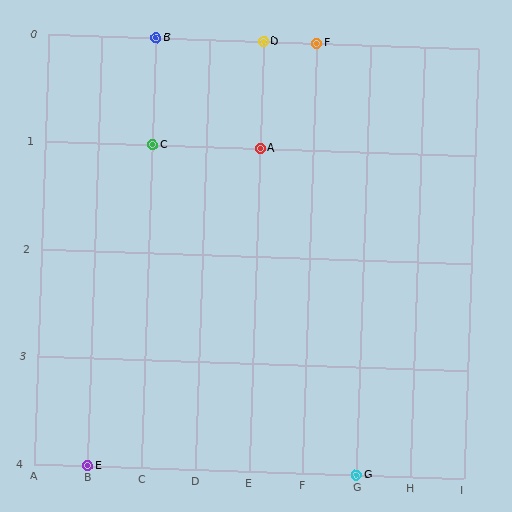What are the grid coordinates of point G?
Point G is at grid coordinates (G, 4).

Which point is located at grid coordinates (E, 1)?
Point A is at (E, 1).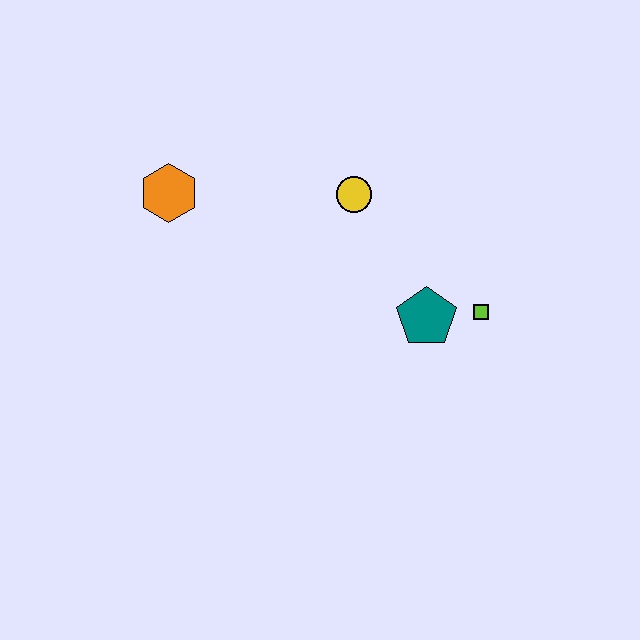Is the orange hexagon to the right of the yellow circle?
No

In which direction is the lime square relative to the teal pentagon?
The lime square is to the right of the teal pentagon.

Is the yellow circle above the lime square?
Yes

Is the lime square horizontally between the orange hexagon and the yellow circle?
No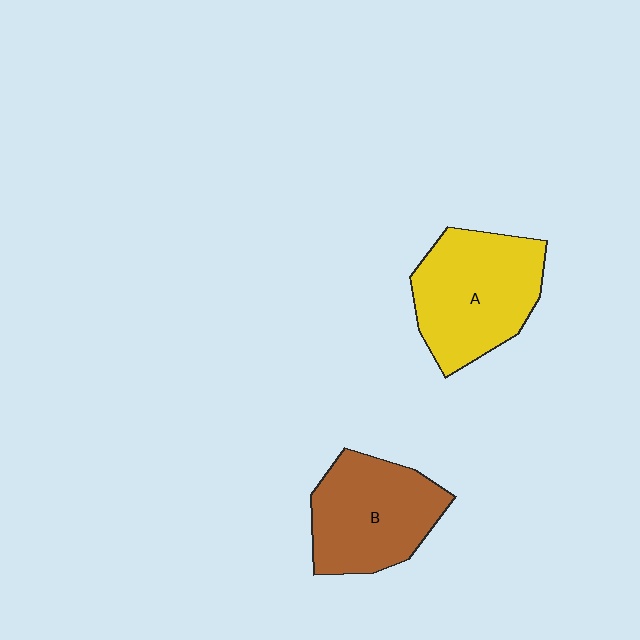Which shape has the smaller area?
Shape B (brown).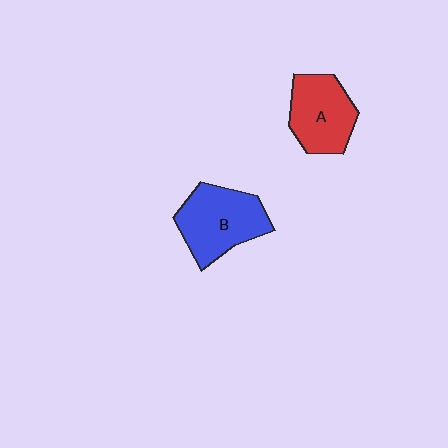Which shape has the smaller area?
Shape A (red).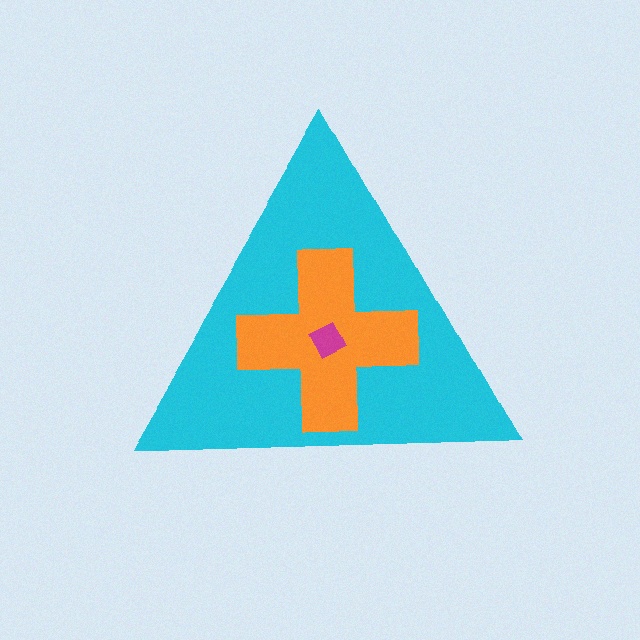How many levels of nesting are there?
3.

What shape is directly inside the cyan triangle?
The orange cross.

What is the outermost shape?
The cyan triangle.